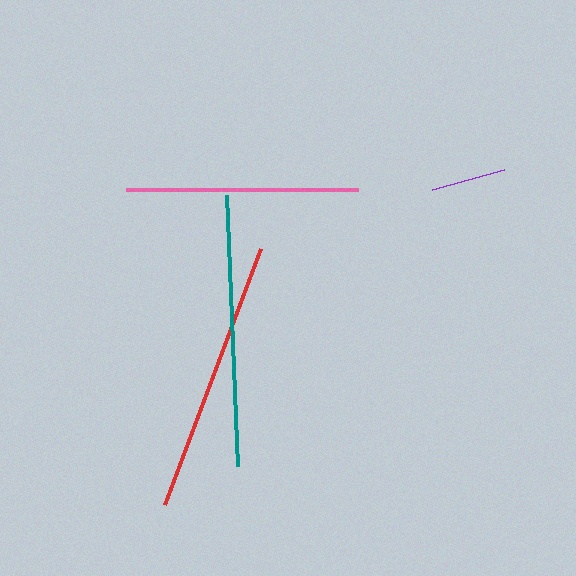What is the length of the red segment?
The red segment is approximately 273 pixels long.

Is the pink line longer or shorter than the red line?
The red line is longer than the pink line.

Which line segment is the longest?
The red line is the longest at approximately 273 pixels.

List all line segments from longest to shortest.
From longest to shortest: red, teal, pink, purple.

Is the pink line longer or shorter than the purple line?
The pink line is longer than the purple line.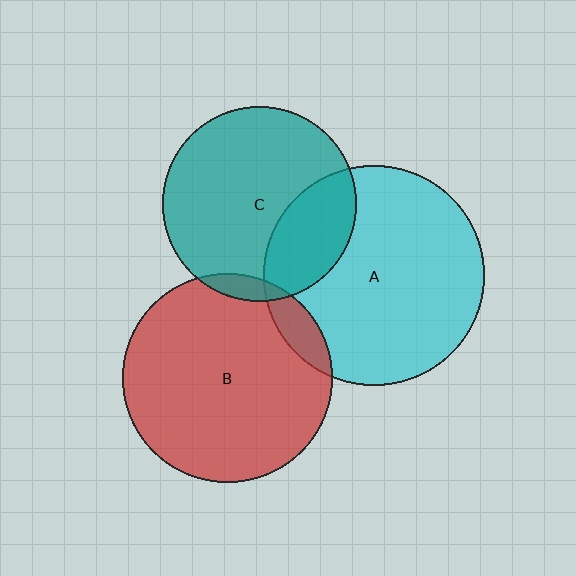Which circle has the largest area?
Circle A (cyan).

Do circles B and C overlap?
Yes.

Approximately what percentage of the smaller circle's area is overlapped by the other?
Approximately 5%.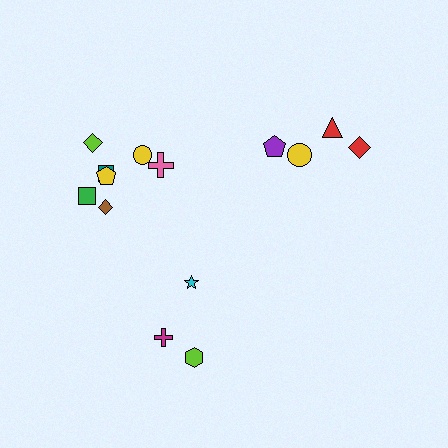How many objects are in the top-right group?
There are 4 objects.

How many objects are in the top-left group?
There are 7 objects.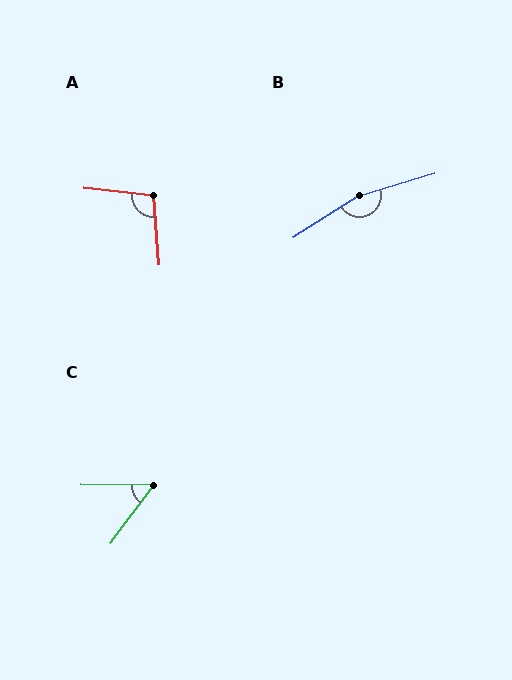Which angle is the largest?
B, at approximately 164 degrees.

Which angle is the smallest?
C, at approximately 54 degrees.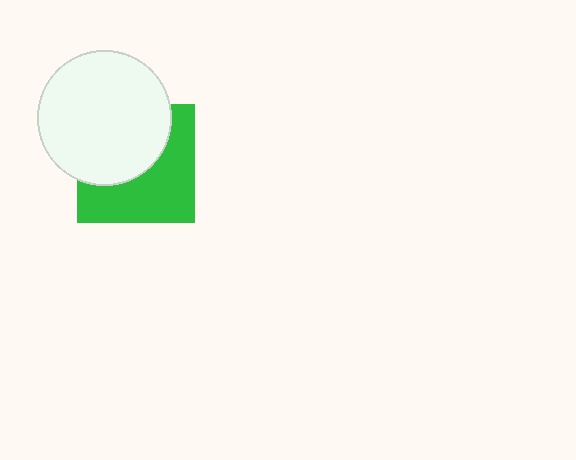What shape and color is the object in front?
The object in front is a white circle.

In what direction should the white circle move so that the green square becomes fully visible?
The white circle should move toward the upper-left. That is the shortest direction to clear the overlap and leave the green square fully visible.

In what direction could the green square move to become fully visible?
The green square could move toward the lower-right. That would shift it out from behind the white circle entirely.